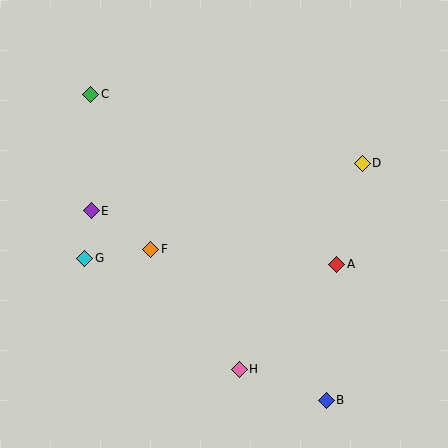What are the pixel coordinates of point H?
Point H is at (239, 369).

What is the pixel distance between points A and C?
The distance between A and C is 299 pixels.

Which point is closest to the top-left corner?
Point C is closest to the top-left corner.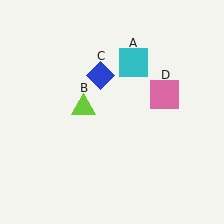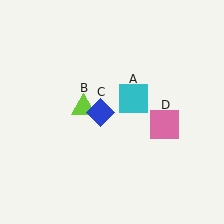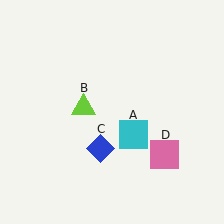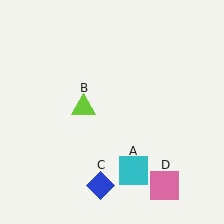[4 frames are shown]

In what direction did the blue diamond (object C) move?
The blue diamond (object C) moved down.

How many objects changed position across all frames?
3 objects changed position: cyan square (object A), blue diamond (object C), pink square (object D).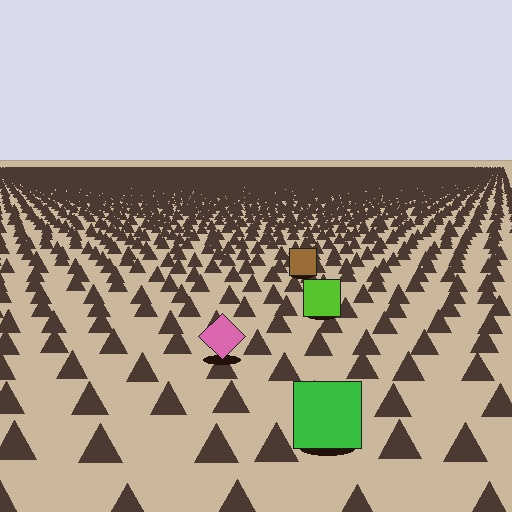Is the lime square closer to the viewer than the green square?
No. The green square is closer — you can tell from the texture gradient: the ground texture is coarser near it.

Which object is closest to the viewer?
The green square is closest. The texture marks near it are larger and more spread out.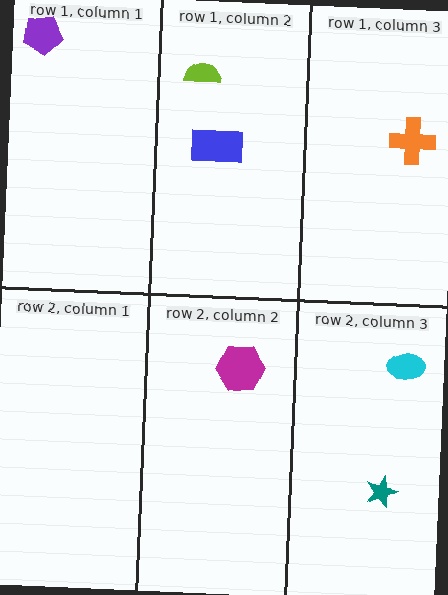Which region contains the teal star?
The row 2, column 3 region.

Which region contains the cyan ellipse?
The row 2, column 3 region.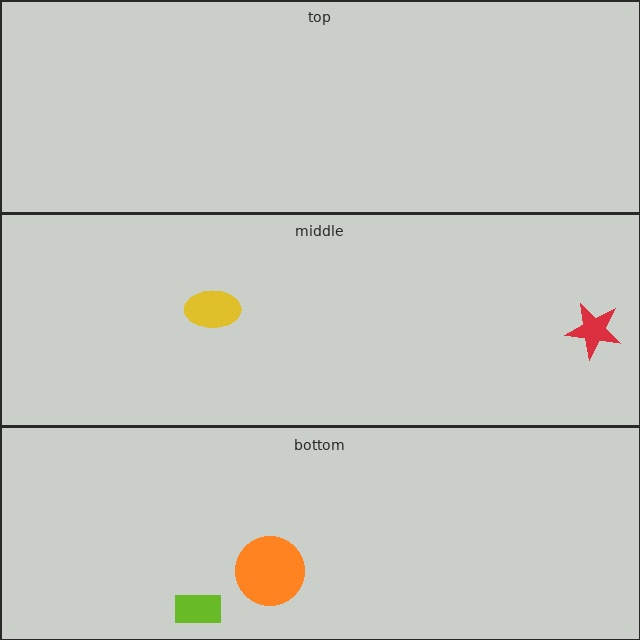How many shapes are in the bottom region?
2.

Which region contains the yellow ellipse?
The middle region.